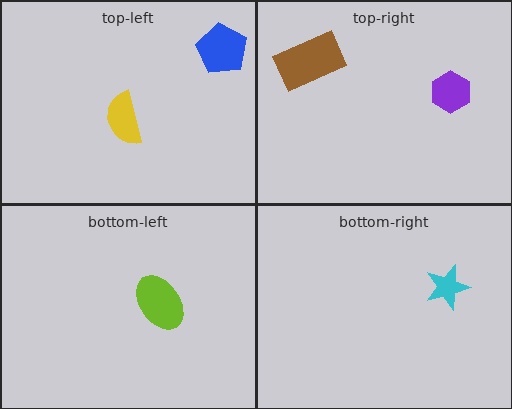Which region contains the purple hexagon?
The top-right region.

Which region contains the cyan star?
The bottom-right region.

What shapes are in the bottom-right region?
The cyan star.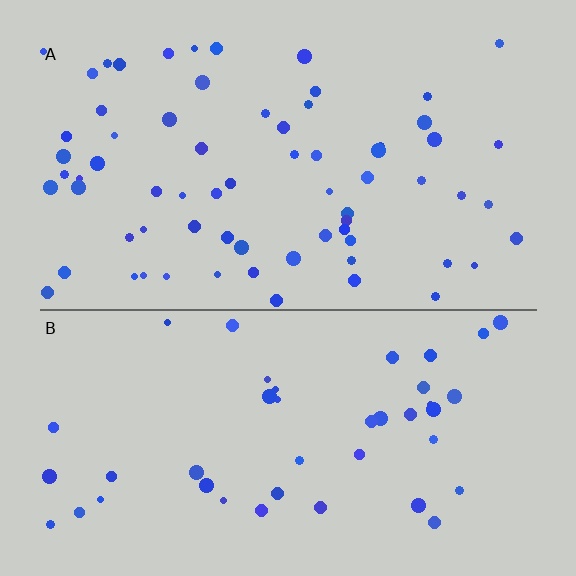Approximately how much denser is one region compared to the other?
Approximately 1.6× — region A over region B.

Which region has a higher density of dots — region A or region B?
A (the top).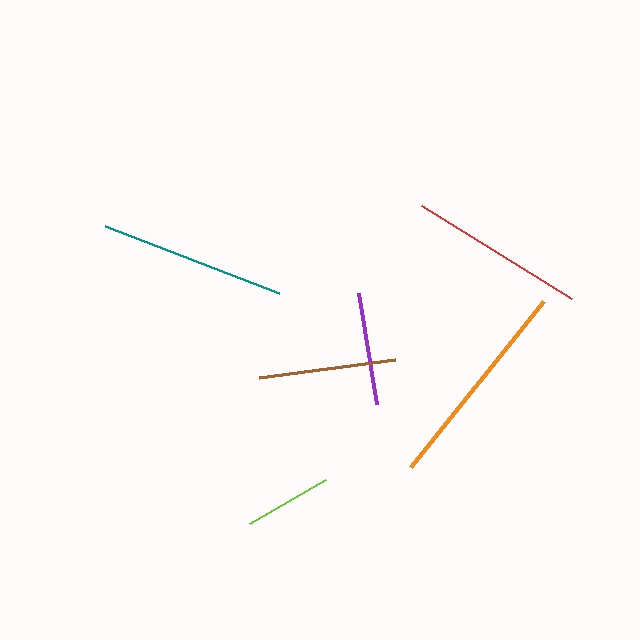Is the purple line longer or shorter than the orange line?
The orange line is longer than the purple line.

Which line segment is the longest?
The orange line is the longest at approximately 213 pixels.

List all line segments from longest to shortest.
From longest to shortest: orange, teal, red, brown, purple, lime.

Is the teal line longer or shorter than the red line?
The teal line is longer than the red line.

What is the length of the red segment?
The red segment is approximately 176 pixels long.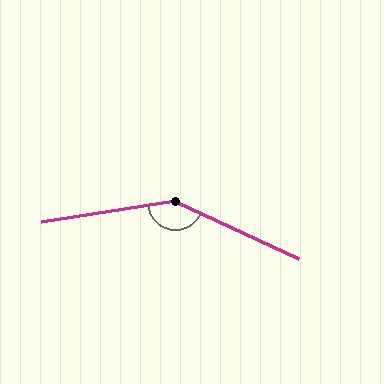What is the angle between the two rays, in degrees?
Approximately 147 degrees.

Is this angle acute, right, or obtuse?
It is obtuse.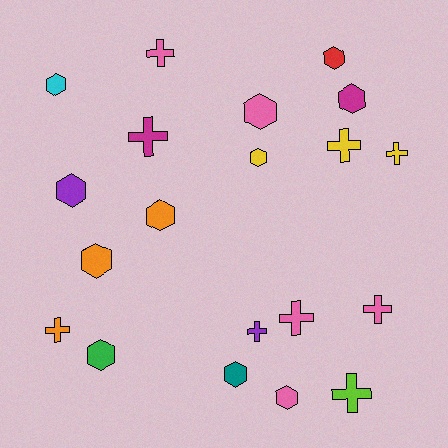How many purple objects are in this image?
There are 2 purple objects.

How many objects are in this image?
There are 20 objects.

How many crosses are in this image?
There are 9 crosses.